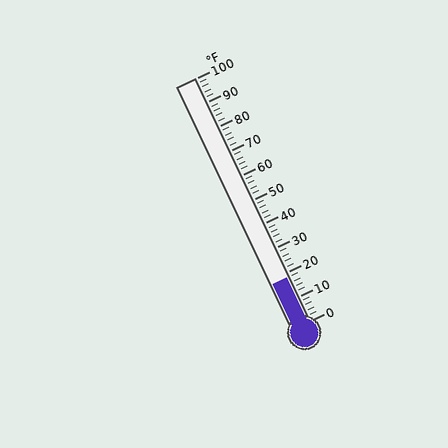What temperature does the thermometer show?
The thermometer shows approximately 18°F.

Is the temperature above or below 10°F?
The temperature is above 10°F.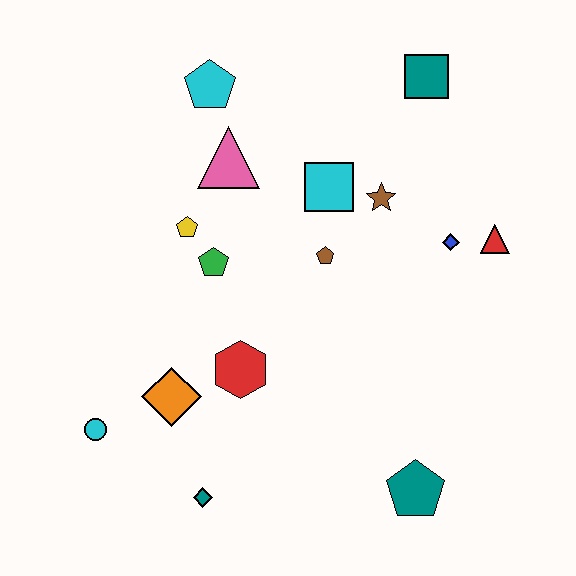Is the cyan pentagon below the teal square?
Yes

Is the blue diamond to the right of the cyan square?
Yes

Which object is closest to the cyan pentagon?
The pink triangle is closest to the cyan pentagon.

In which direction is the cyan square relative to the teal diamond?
The cyan square is above the teal diamond.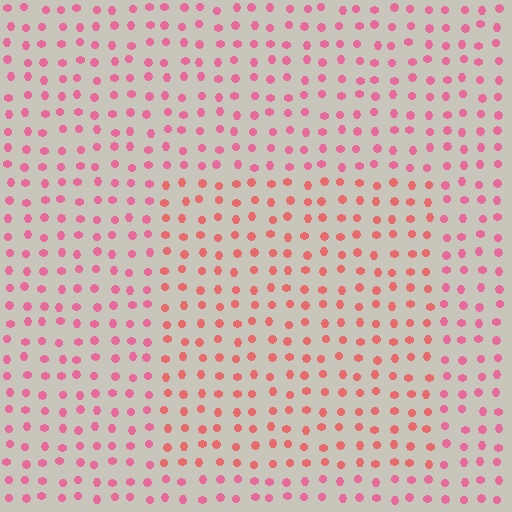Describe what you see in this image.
The image is filled with small pink elements in a uniform arrangement. A rectangle-shaped region is visible where the elements are tinted to a slightly different hue, forming a subtle color boundary.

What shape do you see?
I see a rectangle.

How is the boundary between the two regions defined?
The boundary is defined purely by a slight shift in hue (about 23 degrees). Spacing, size, and orientation are identical on both sides.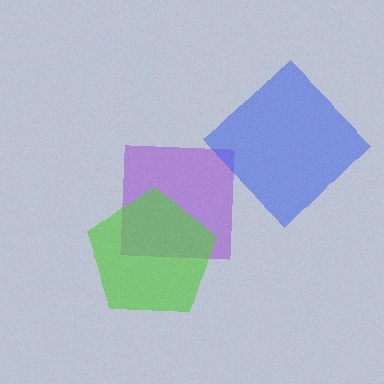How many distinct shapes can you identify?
There are 3 distinct shapes: a purple square, a blue diamond, a lime pentagon.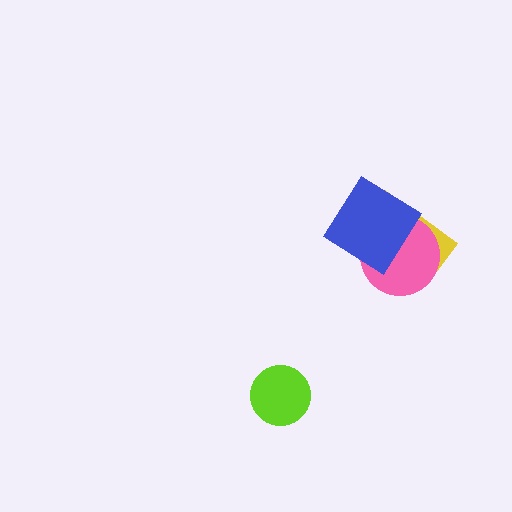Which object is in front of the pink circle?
The blue diamond is in front of the pink circle.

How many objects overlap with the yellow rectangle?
2 objects overlap with the yellow rectangle.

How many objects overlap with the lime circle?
0 objects overlap with the lime circle.